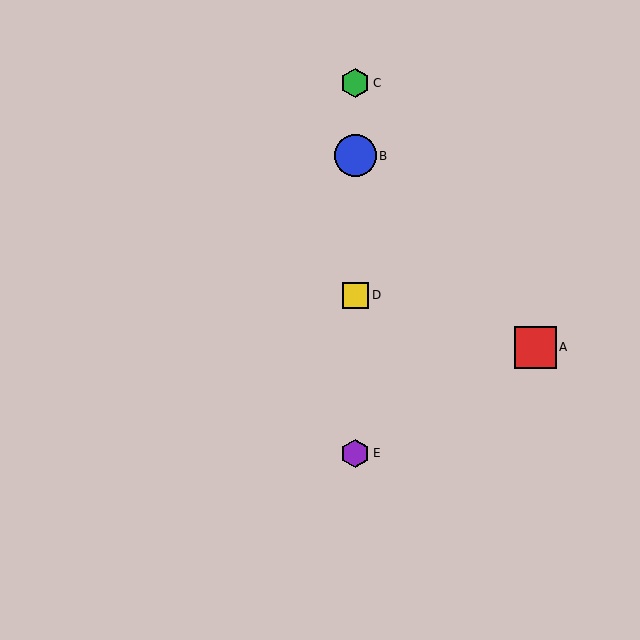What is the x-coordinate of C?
Object C is at x≈355.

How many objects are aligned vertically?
4 objects (B, C, D, E) are aligned vertically.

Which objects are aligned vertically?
Objects B, C, D, E are aligned vertically.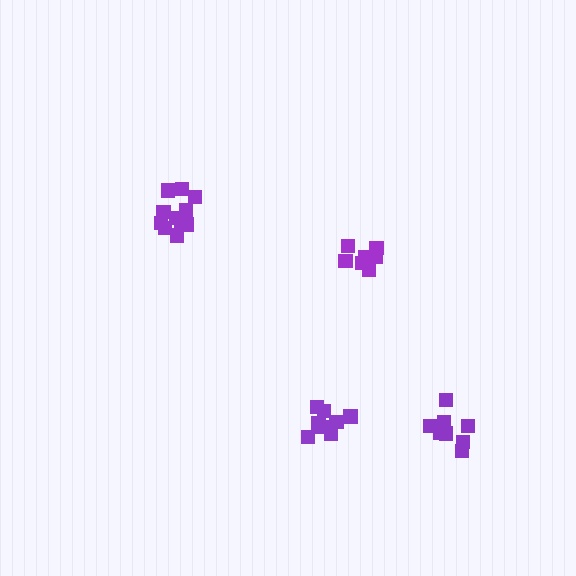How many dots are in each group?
Group 1: 8 dots, Group 2: 11 dots, Group 3: 8 dots, Group 4: 8 dots (35 total).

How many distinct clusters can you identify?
There are 4 distinct clusters.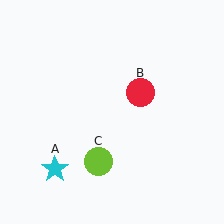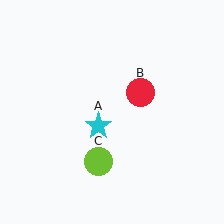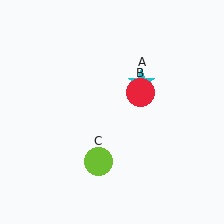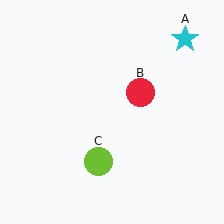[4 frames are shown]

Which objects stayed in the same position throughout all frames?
Red circle (object B) and lime circle (object C) remained stationary.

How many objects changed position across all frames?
1 object changed position: cyan star (object A).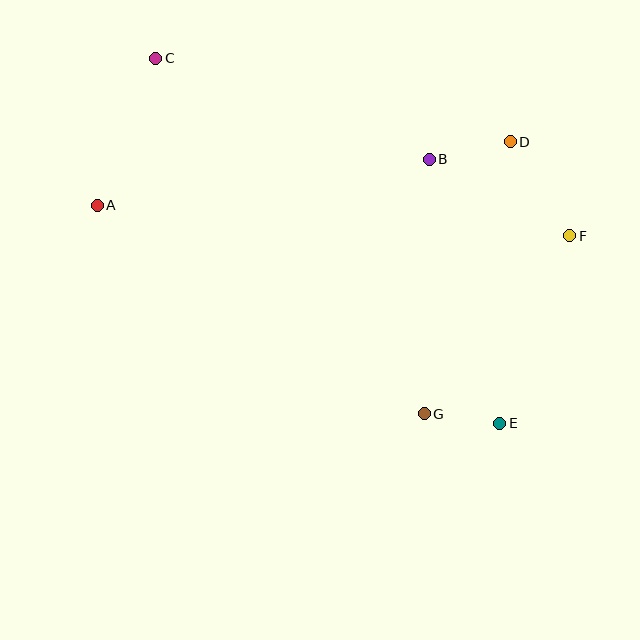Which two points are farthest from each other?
Points C and E are farthest from each other.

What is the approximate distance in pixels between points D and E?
The distance between D and E is approximately 282 pixels.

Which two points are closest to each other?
Points E and G are closest to each other.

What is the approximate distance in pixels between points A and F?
The distance between A and F is approximately 473 pixels.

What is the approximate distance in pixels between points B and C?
The distance between B and C is approximately 291 pixels.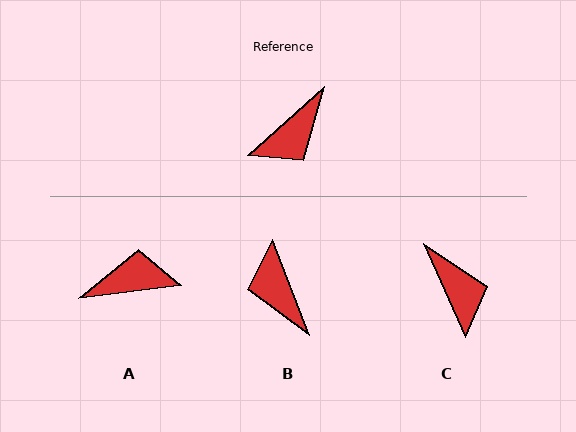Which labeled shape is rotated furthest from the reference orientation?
A, about 145 degrees away.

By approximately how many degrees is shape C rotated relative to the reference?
Approximately 72 degrees counter-clockwise.